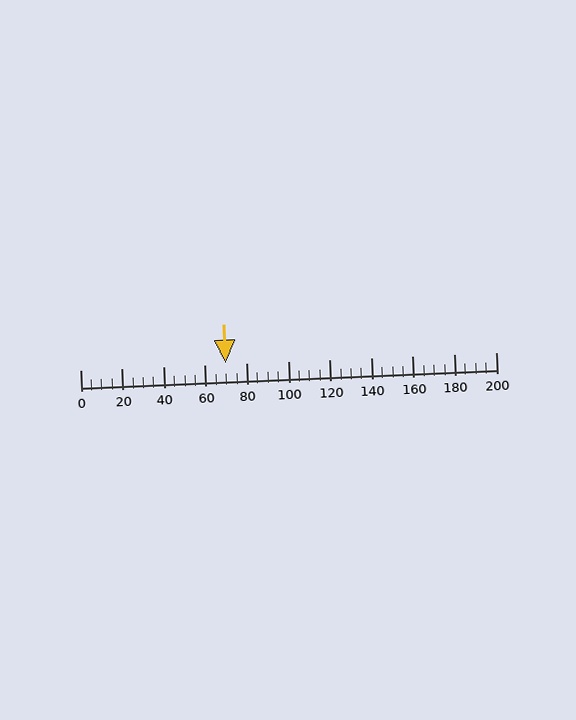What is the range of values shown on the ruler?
The ruler shows values from 0 to 200.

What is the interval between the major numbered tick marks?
The major tick marks are spaced 20 units apart.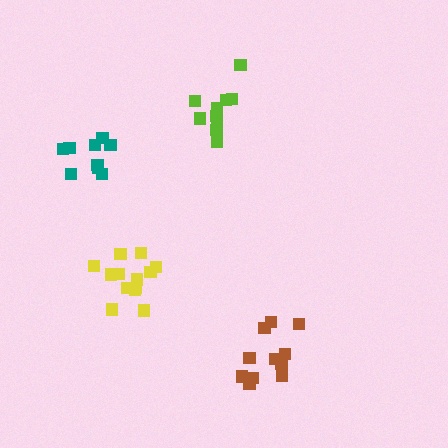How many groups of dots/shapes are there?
There are 4 groups.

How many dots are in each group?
Group 1: 13 dots, Group 2: 9 dots, Group 3: 11 dots, Group 4: 10 dots (43 total).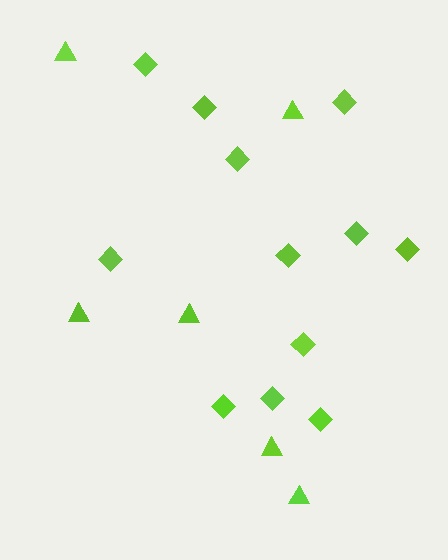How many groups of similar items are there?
There are 2 groups: one group of diamonds (12) and one group of triangles (6).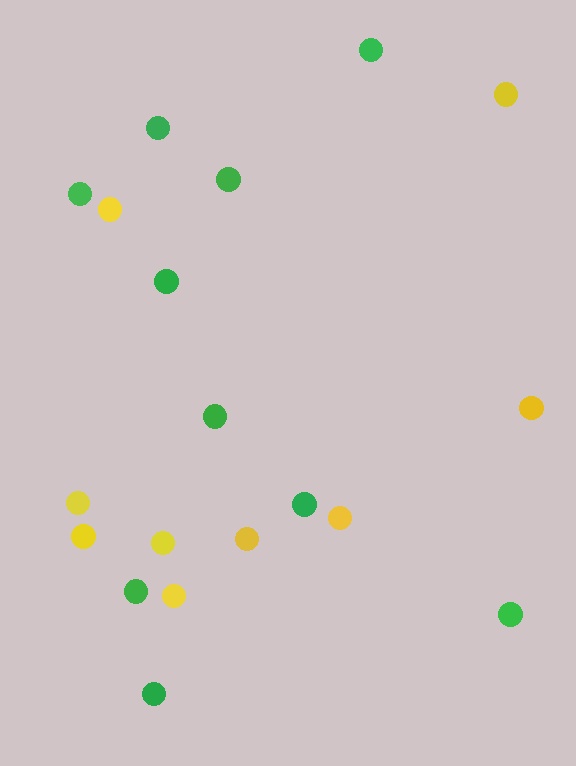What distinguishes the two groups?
There are 2 groups: one group of green circles (10) and one group of yellow circles (9).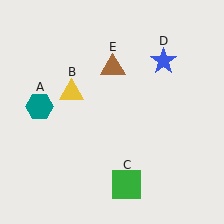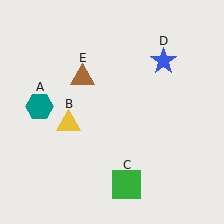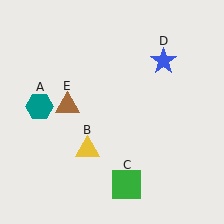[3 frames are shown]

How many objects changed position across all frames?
2 objects changed position: yellow triangle (object B), brown triangle (object E).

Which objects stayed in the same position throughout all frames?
Teal hexagon (object A) and green square (object C) and blue star (object D) remained stationary.